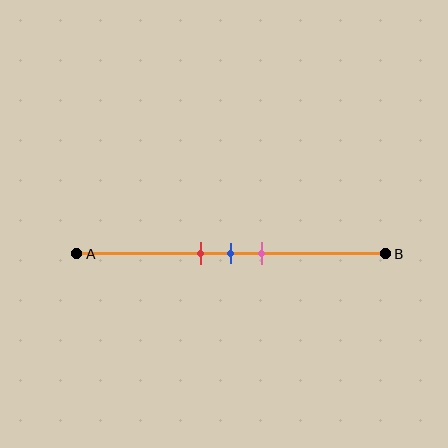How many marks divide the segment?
There are 3 marks dividing the segment.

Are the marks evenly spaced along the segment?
Yes, the marks are approximately evenly spaced.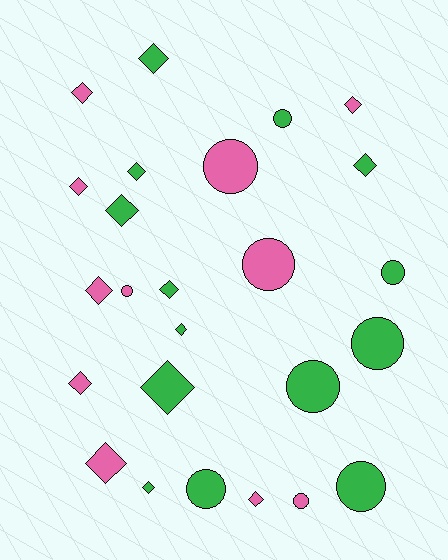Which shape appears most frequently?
Diamond, with 15 objects.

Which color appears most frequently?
Green, with 14 objects.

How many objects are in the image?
There are 25 objects.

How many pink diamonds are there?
There are 7 pink diamonds.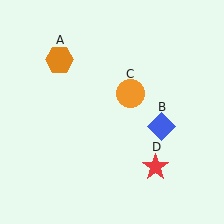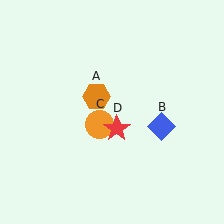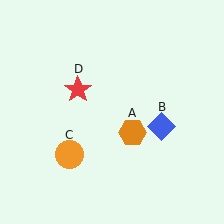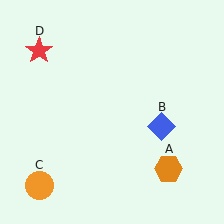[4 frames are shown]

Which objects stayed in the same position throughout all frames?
Blue diamond (object B) remained stationary.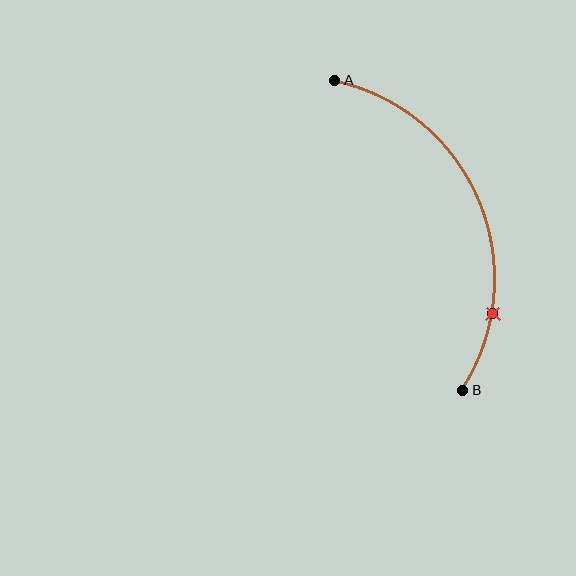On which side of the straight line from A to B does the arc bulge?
The arc bulges to the right of the straight line connecting A and B.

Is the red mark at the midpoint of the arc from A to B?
No. The red mark lies on the arc but is closer to endpoint B. The arc midpoint would be at the point on the curve equidistant along the arc from both A and B.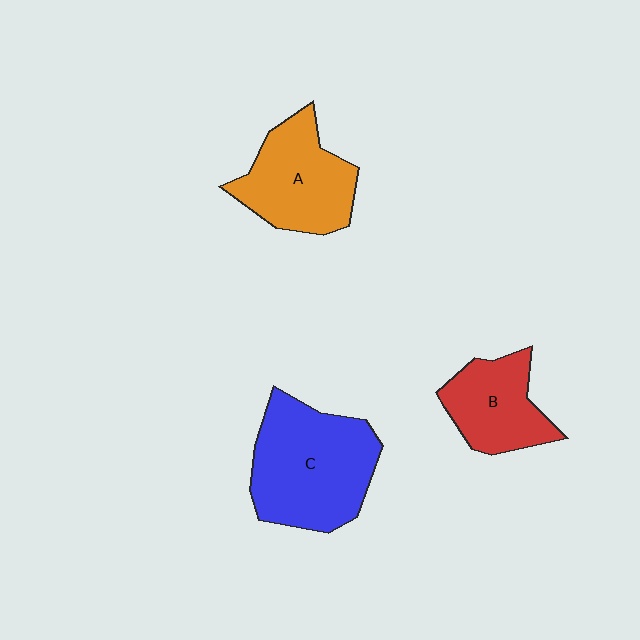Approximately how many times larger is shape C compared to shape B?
Approximately 1.7 times.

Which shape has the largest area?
Shape C (blue).